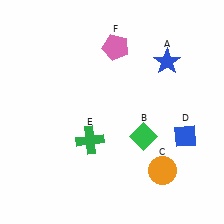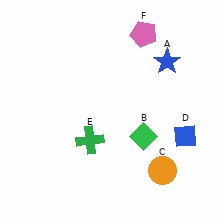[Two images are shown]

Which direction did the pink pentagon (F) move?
The pink pentagon (F) moved right.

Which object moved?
The pink pentagon (F) moved right.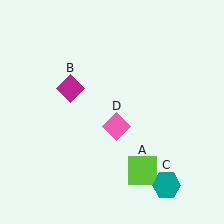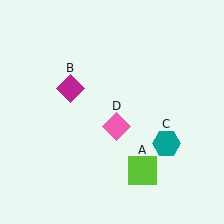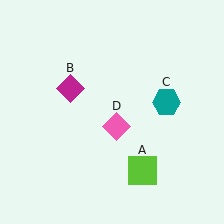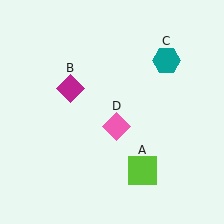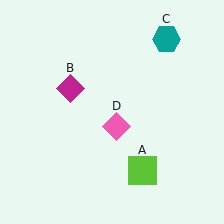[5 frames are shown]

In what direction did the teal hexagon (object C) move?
The teal hexagon (object C) moved up.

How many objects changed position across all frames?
1 object changed position: teal hexagon (object C).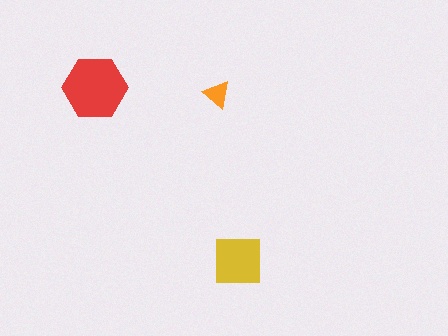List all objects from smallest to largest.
The orange triangle, the yellow square, the red hexagon.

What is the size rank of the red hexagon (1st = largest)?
1st.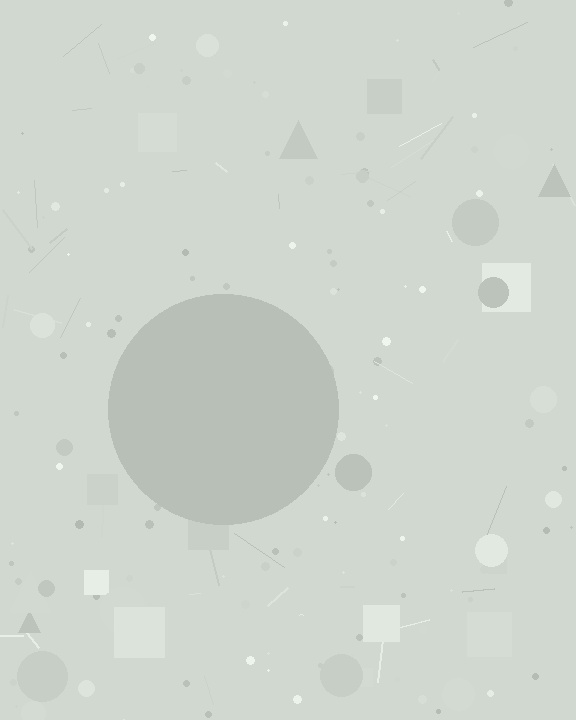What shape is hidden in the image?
A circle is hidden in the image.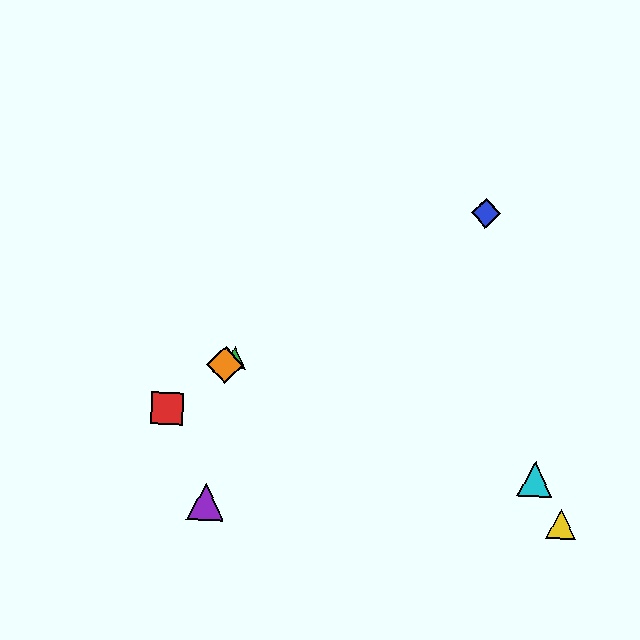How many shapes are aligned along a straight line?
3 shapes (the red square, the green triangle, the orange diamond) are aligned along a straight line.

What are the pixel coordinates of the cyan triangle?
The cyan triangle is at (535, 479).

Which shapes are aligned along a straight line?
The red square, the green triangle, the orange diamond are aligned along a straight line.